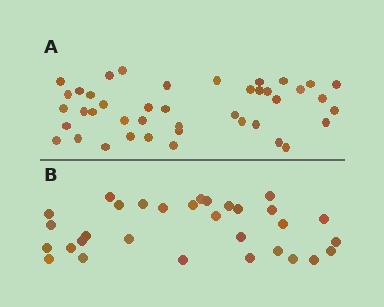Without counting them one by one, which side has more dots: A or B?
Region A (the top region) has more dots.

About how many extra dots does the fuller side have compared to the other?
Region A has roughly 12 or so more dots than region B.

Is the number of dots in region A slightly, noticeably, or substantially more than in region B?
Region A has noticeably more, but not dramatically so. The ratio is roughly 1.4 to 1.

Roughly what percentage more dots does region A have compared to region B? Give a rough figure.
About 35% more.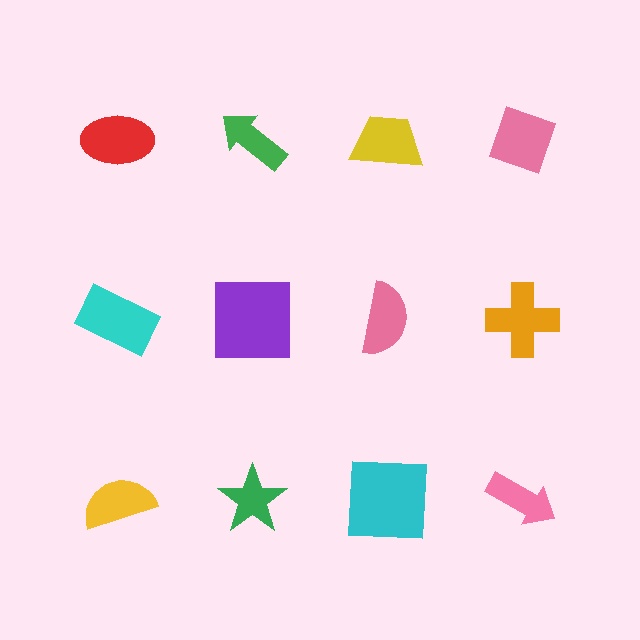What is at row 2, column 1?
A cyan rectangle.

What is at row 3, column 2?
A green star.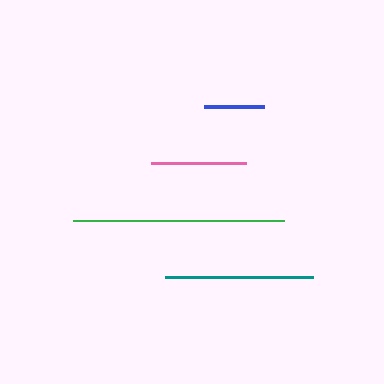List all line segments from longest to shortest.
From longest to shortest: green, teal, pink, blue.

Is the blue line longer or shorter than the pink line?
The pink line is longer than the blue line.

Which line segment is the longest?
The green line is the longest at approximately 211 pixels.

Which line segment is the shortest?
The blue line is the shortest at approximately 60 pixels.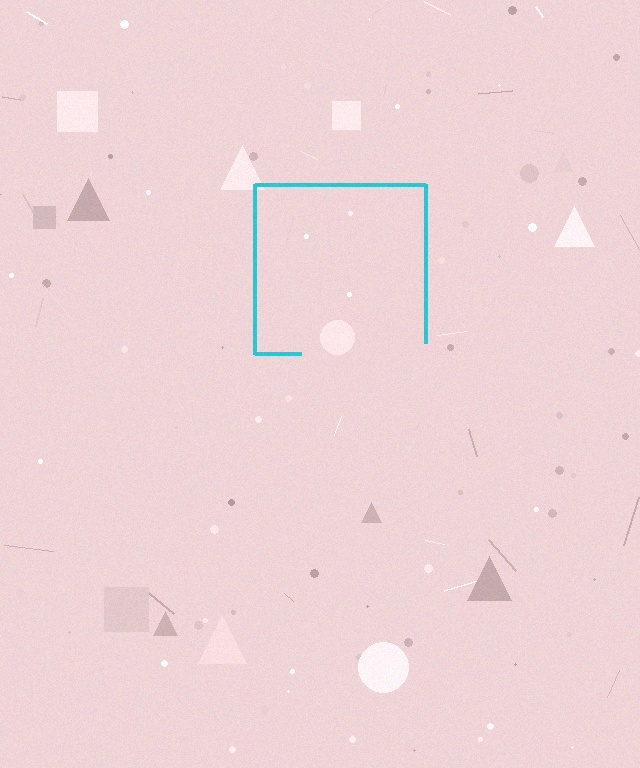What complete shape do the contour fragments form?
The contour fragments form a square.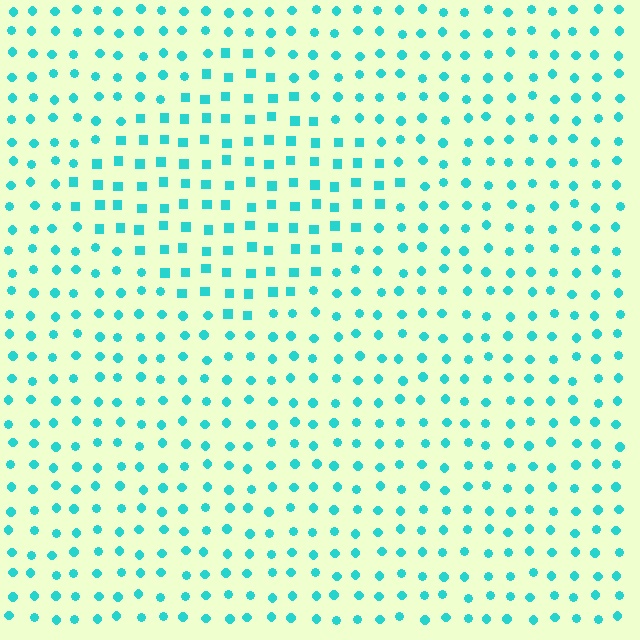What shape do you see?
I see a diamond.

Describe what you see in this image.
The image is filled with small cyan elements arranged in a uniform grid. A diamond-shaped region contains squares, while the surrounding area contains circles. The boundary is defined purely by the change in element shape.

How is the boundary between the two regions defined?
The boundary is defined by a change in element shape: squares inside vs. circles outside. All elements share the same color and spacing.